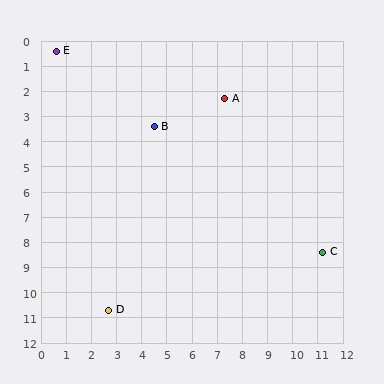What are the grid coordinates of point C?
Point C is at approximately (11.2, 8.4).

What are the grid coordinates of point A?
Point A is at approximately (7.3, 2.3).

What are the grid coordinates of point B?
Point B is at approximately (4.5, 3.4).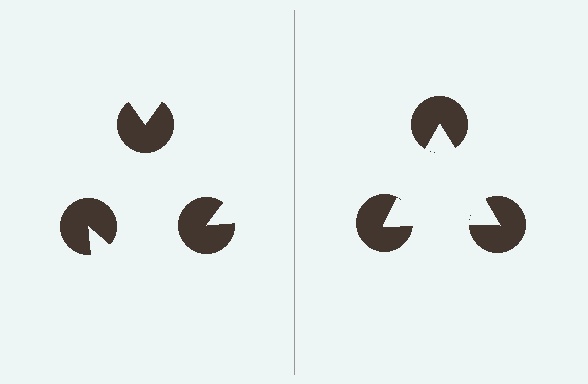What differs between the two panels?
The pac-man discs are positioned identically on both sides; only the wedge orientations differ. On the right they align to a triangle; on the left they are misaligned.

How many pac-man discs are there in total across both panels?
6 — 3 on each side.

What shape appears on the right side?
An illusory triangle.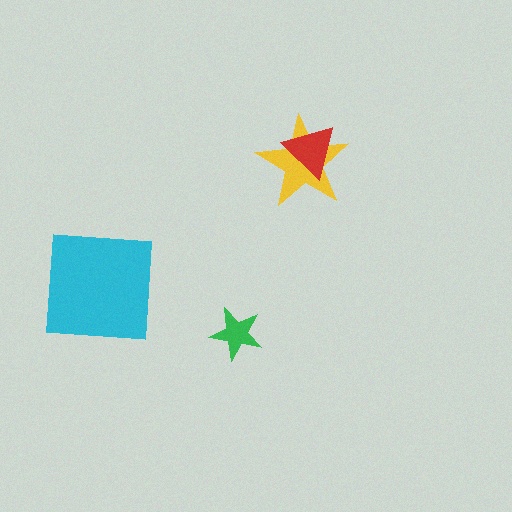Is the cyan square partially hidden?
No, no other shape covers it.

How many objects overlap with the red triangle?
1 object overlaps with the red triangle.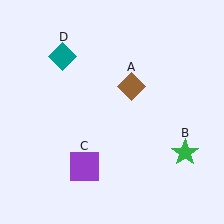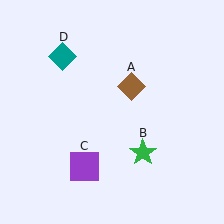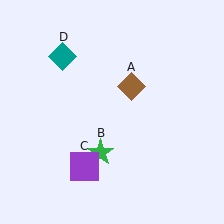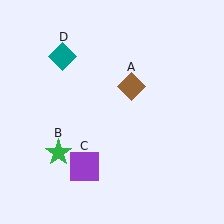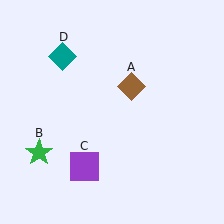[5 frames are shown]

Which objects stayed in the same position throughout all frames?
Brown diamond (object A) and purple square (object C) and teal diamond (object D) remained stationary.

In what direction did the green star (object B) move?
The green star (object B) moved left.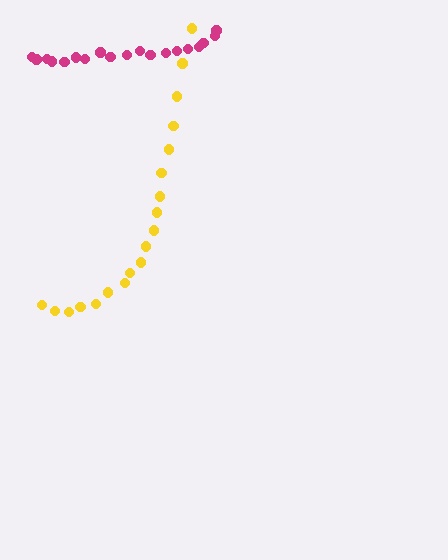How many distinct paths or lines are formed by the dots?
There are 2 distinct paths.